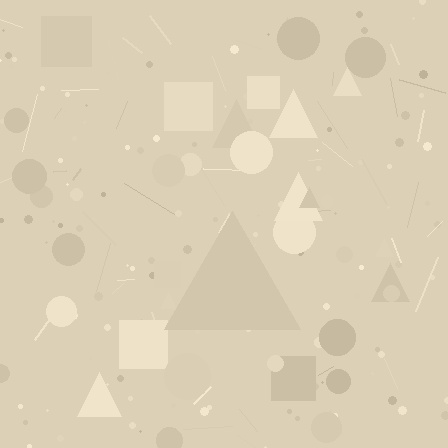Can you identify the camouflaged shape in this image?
The camouflaged shape is a triangle.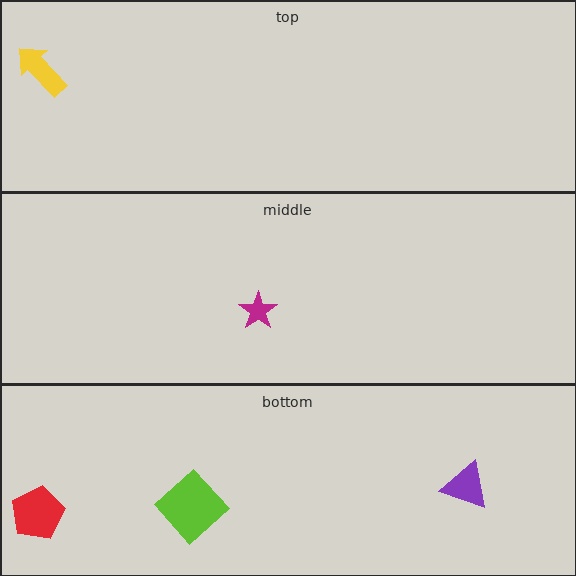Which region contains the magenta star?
The middle region.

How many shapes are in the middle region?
1.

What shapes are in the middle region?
The magenta star.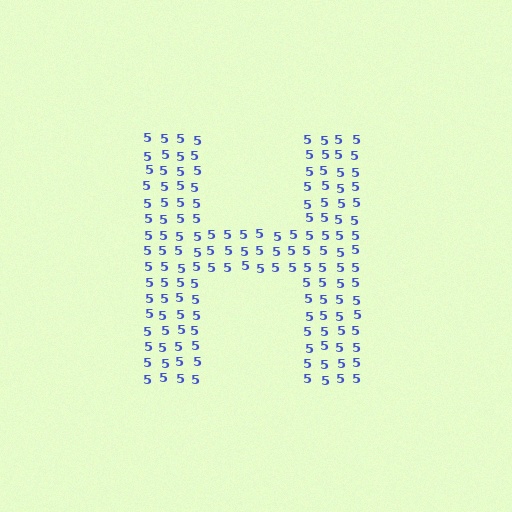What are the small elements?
The small elements are digit 5's.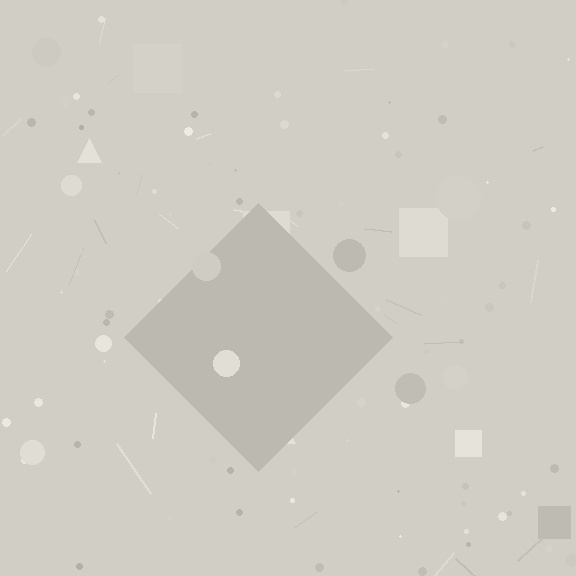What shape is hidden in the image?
A diamond is hidden in the image.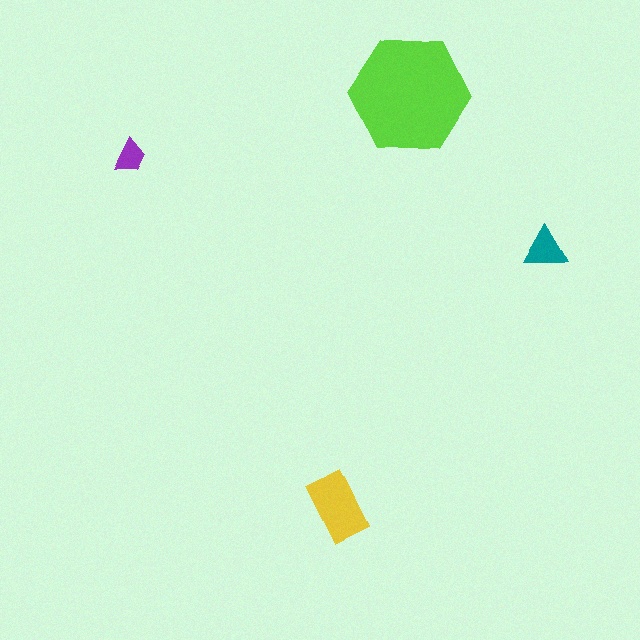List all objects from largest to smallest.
The lime hexagon, the yellow rectangle, the teal triangle, the purple trapezoid.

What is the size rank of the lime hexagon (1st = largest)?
1st.